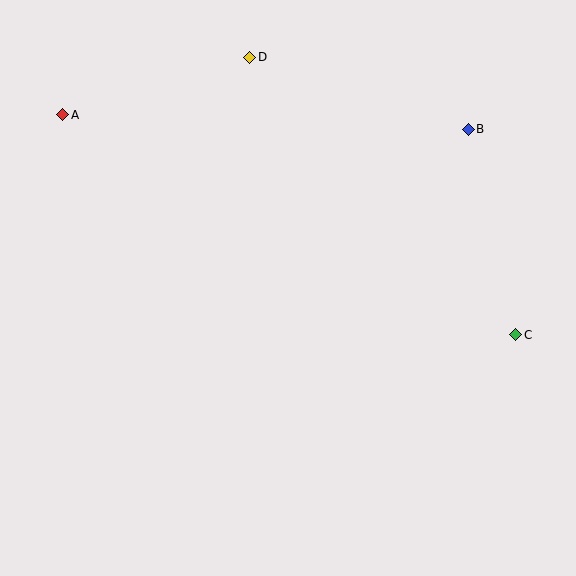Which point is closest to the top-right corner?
Point B is closest to the top-right corner.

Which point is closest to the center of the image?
Point C at (516, 335) is closest to the center.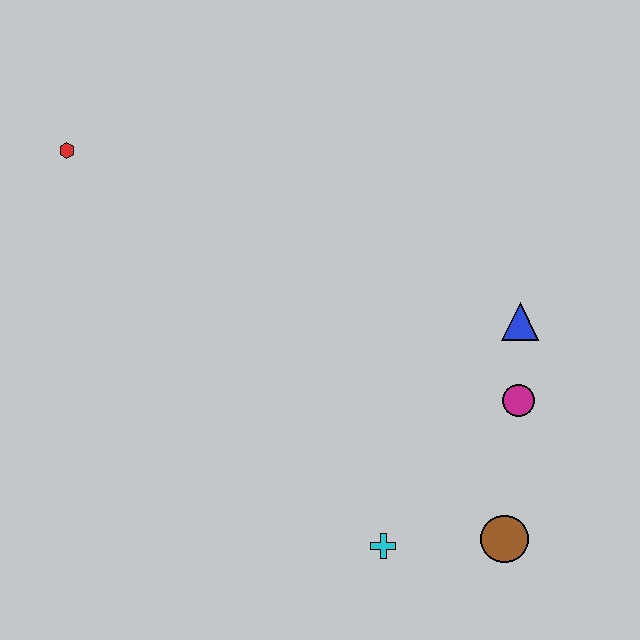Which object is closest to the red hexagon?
The blue triangle is closest to the red hexagon.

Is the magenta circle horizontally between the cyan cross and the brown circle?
No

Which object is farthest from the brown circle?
The red hexagon is farthest from the brown circle.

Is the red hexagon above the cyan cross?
Yes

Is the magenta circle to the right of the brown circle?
Yes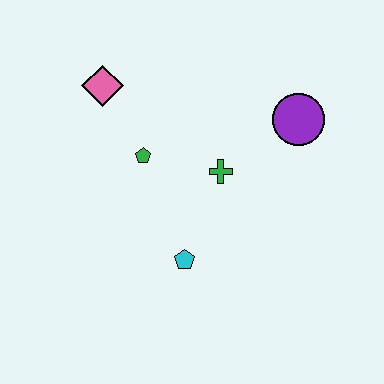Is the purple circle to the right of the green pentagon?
Yes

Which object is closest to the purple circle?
The green cross is closest to the purple circle.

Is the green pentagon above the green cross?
Yes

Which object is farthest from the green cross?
The pink diamond is farthest from the green cross.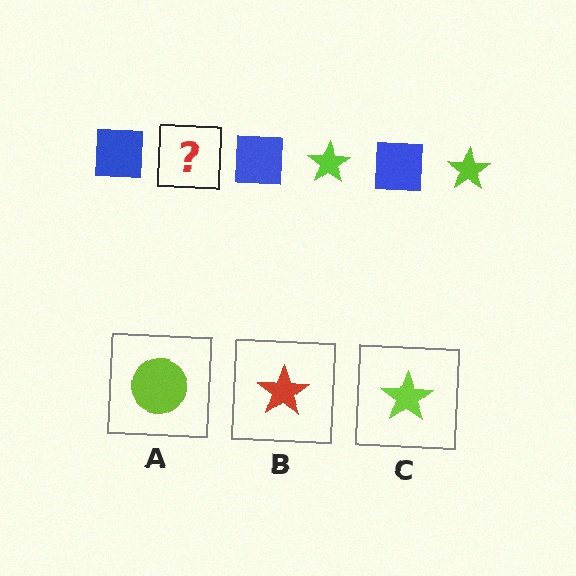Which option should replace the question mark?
Option C.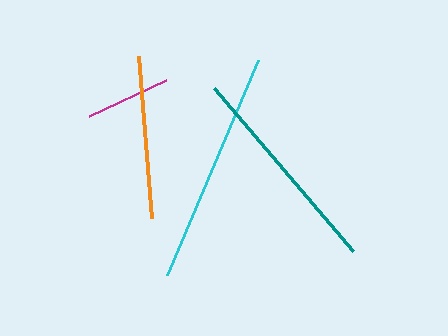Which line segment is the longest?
The cyan line is the longest at approximately 234 pixels.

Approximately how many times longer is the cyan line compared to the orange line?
The cyan line is approximately 1.4 times the length of the orange line.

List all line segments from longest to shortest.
From longest to shortest: cyan, teal, orange, magenta.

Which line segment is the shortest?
The magenta line is the shortest at approximately 85 pixels.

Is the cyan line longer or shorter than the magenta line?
The cyan line is longer than the magenta line.